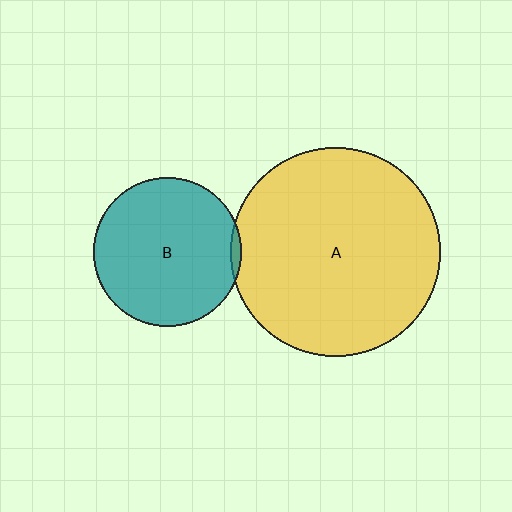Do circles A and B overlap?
Yes.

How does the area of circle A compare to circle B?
Approximately 2.0 times.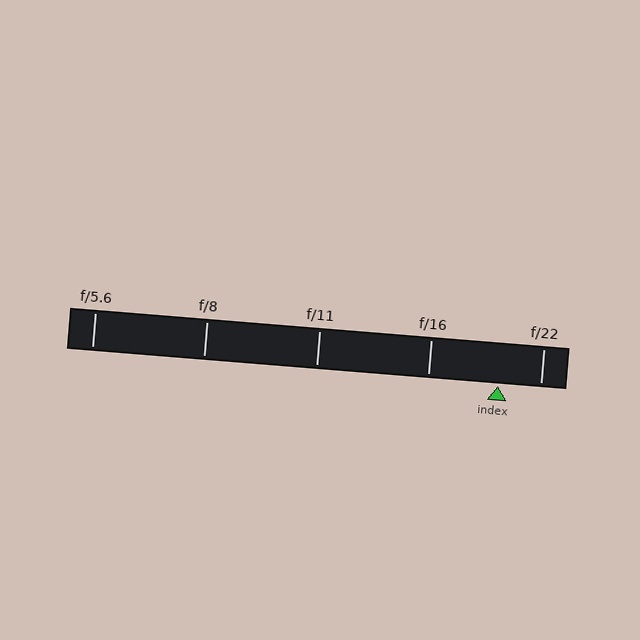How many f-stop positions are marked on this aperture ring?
There are 5 f-stop positions marked.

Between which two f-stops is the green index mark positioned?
The index mark is between f/16 and f/22.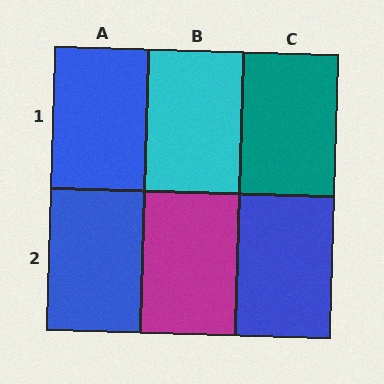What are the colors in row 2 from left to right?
Blue, magenta, blue.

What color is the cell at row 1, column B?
Cyan.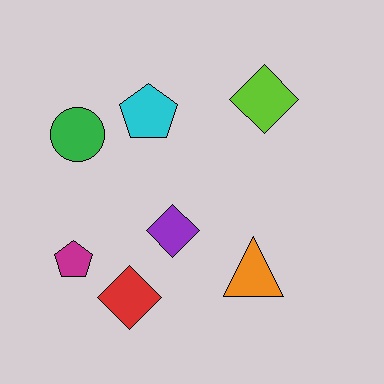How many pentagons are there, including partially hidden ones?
There are 2 pentagons.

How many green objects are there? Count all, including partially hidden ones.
There is 1 green object.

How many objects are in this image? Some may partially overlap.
There are 7 objects.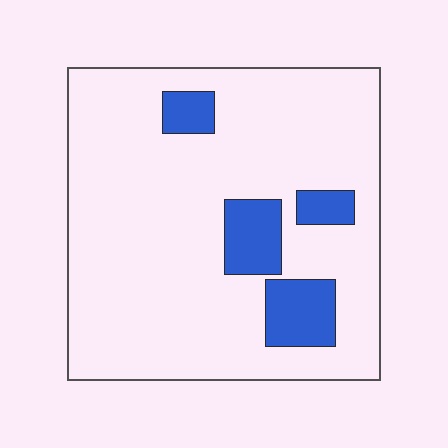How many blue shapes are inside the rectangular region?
4.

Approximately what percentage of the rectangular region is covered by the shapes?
Approximately 15%.